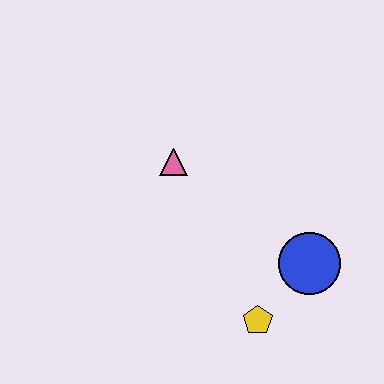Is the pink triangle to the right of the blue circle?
No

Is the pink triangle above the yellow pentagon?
Yes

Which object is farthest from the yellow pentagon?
The pink triangle is farthest from the yellow pentagon.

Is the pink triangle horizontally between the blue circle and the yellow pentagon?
No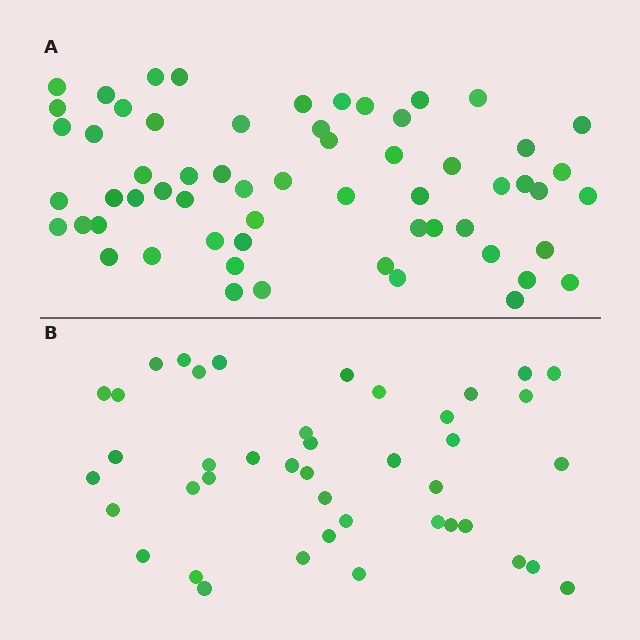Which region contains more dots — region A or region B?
Region A (the top region) has more dots.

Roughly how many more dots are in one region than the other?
Region A has approximately 20 more dots than region B.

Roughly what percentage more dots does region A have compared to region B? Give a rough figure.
About 45% more.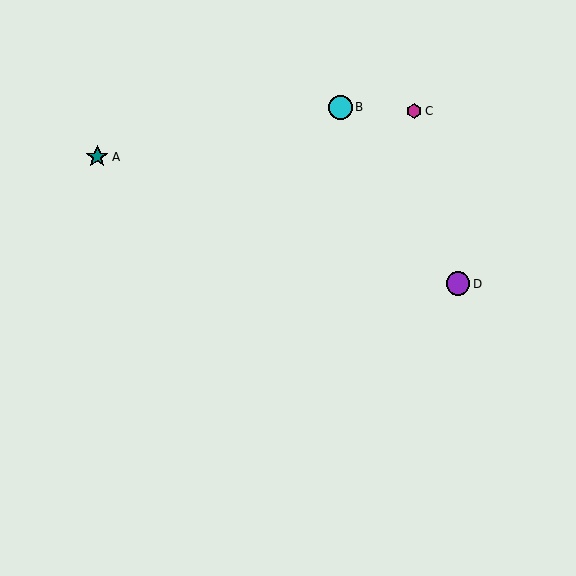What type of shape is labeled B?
Shape B is a cyan circle.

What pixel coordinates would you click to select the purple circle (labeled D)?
Click at (458, 284) to select the purple circle D.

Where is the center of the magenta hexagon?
The center of the magenta hexagon is at (414, 111).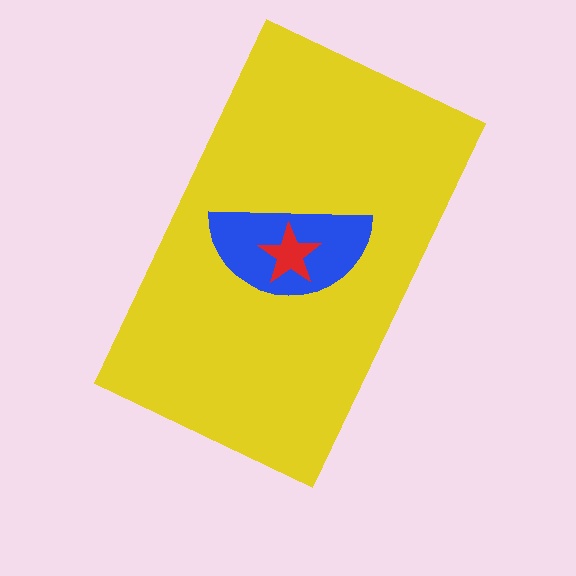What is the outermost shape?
The yellow rectangle.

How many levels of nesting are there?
3.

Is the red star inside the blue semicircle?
Yes.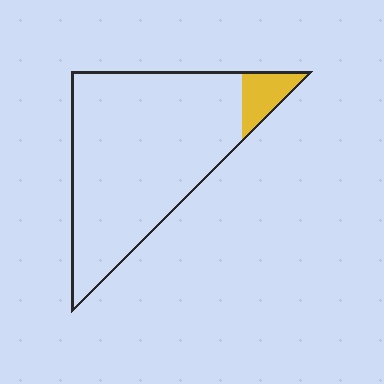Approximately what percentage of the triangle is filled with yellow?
Approximately 10%.